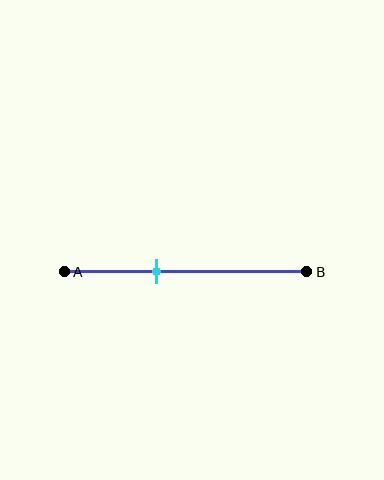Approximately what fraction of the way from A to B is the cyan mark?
The cyan mark is approximately 40% of the way from A to B.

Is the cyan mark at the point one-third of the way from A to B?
No, the mark is at about 40% from A, not at the 33% one-third point.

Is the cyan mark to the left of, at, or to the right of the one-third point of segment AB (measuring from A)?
The cyan mark is to the right of the one-third point of segment AB.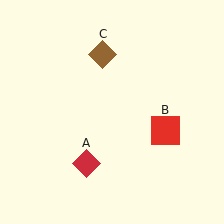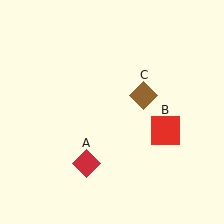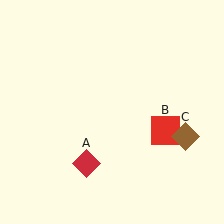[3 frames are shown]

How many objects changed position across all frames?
1 object changed position: brown diamond (object C).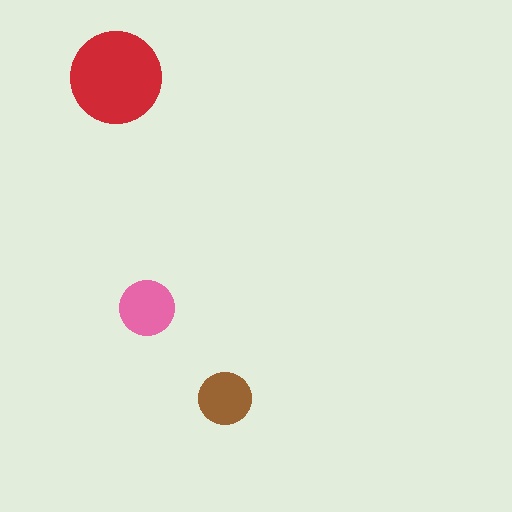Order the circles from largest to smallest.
the red one, the pink one, the brown one.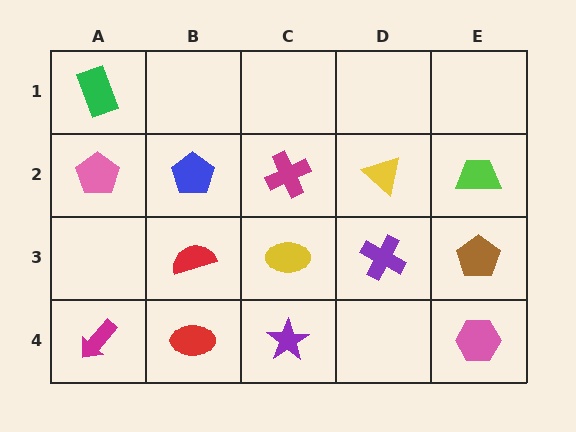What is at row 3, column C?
A yellow ellipse.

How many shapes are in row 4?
4 shapes.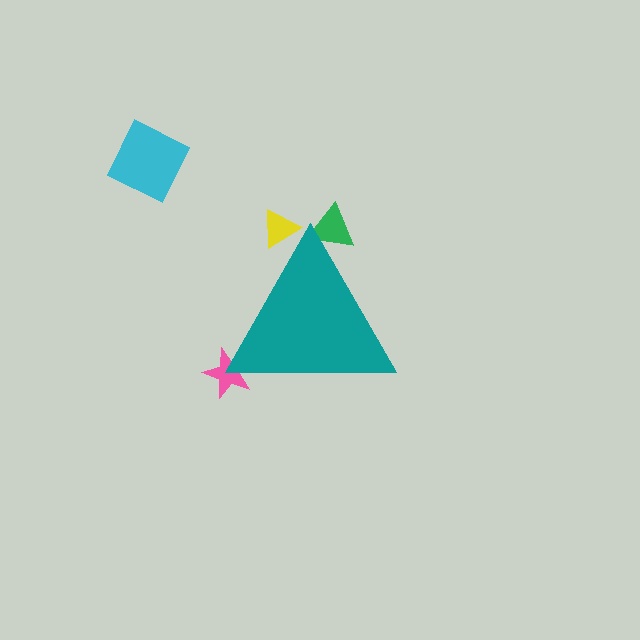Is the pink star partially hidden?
Yes, the pink star is partially hidden behind the teal triangle.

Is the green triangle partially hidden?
Yes, the green triangle is partially hidden behind the teal triangle.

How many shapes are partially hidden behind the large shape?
3 shapes are partially hidden.